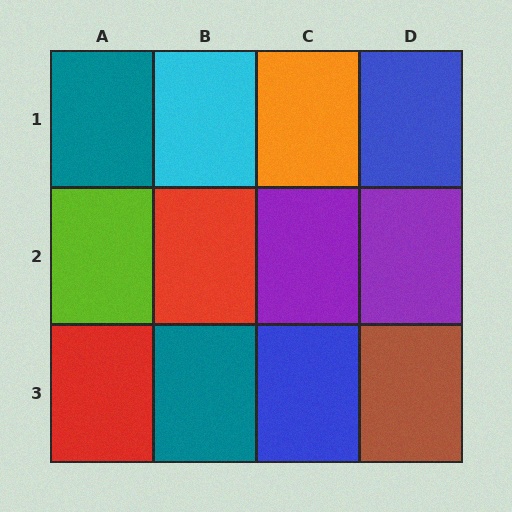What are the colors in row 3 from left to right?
Red, teal, blue, brown.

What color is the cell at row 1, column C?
Orange.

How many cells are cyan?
1 cell is cyan.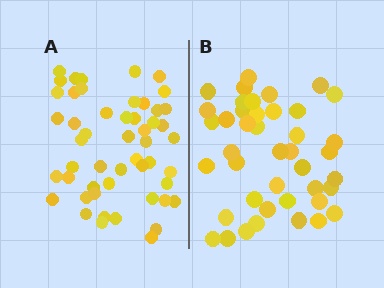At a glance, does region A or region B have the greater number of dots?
Region A (the left region) has more dots.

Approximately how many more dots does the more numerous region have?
Region A has roughly 8 or so more dots than region B.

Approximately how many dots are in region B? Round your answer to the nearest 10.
About 40 dots. (The exact count is 42, which rounds to 40.)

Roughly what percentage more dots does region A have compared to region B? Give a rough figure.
About 20% more.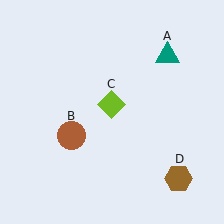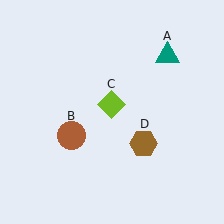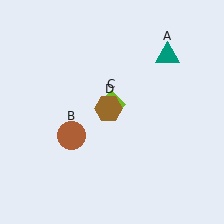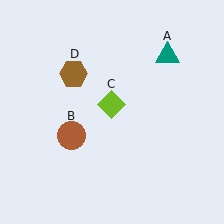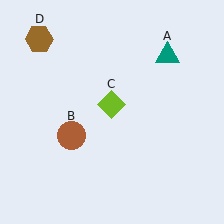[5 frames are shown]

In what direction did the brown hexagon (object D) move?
The brown hexagon (object D) moved up and to the left.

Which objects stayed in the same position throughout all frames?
Teal triangle (object A) and brown circle (object B) and lime diamond (object C) remained stationary.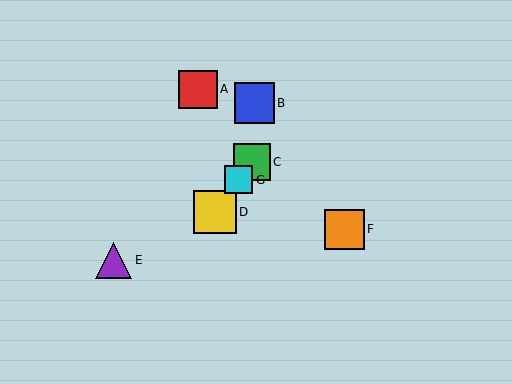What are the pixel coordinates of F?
Object F is at (344, 229).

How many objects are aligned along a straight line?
3 objects (C, D, G) are aligned along a straight line.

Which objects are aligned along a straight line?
Objects C, D, G are aligned along a straight line.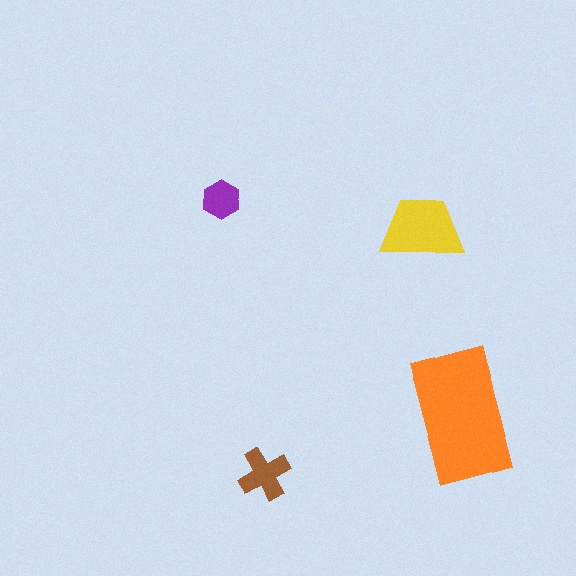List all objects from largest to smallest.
The orange rectangle, the yellow trapezoid, the brown cross, the purple hexagon.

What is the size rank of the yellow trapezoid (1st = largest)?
2nd.